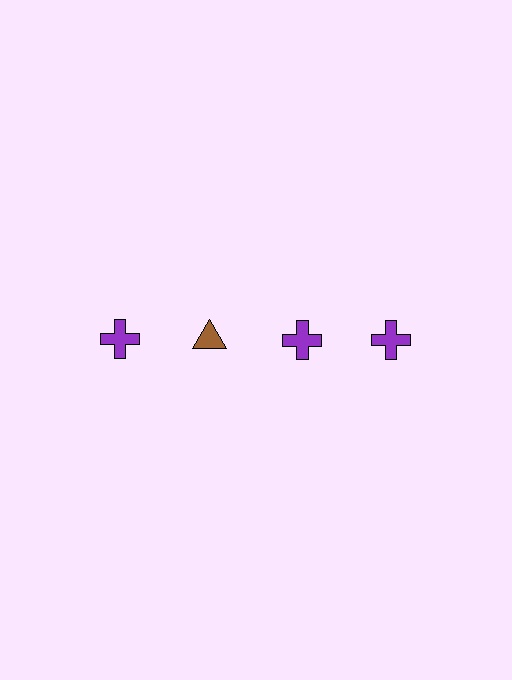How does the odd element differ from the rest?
It differs in both color (brown instead of purple) and shape (triangle instead of cross).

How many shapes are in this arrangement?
There are 4 shapes arranged in a grid pattern.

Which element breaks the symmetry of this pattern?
The brown triangle in the top row, second from left column breaks the symmetry. All other shapes are purple crosses.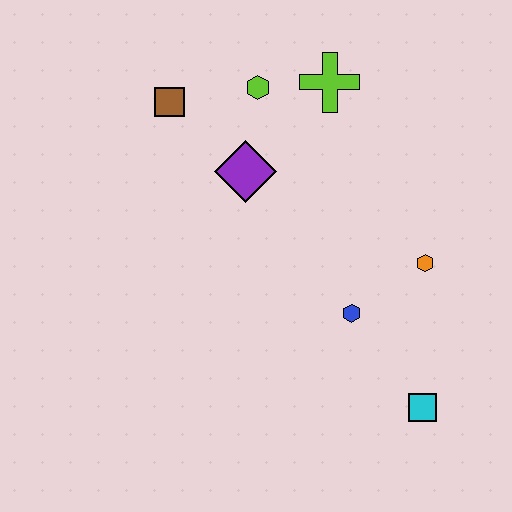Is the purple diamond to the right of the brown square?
Yes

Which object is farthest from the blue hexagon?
The brown square is farthest from the blue hexagon.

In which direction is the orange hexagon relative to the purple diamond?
The orange hexagon is to the right of the purple diamond.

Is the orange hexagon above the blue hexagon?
Yes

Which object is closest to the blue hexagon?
The orange hexagon is closest to the blue hexagon.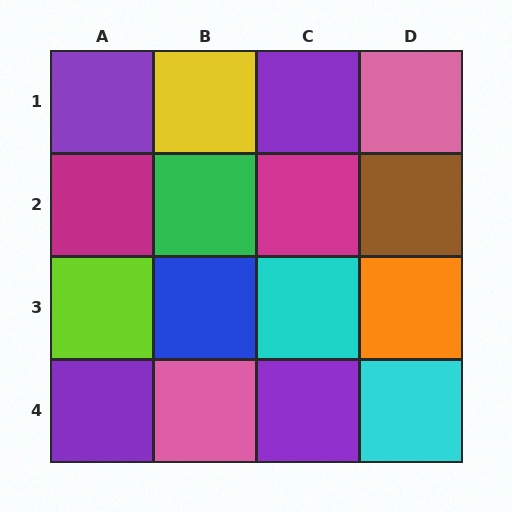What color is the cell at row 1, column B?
Yellow.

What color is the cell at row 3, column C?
Cyan.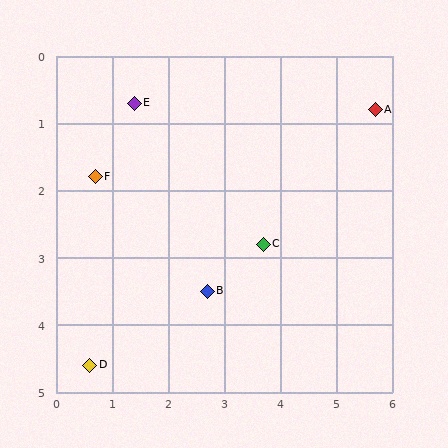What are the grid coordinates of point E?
Point E is at approximately (1.4, 0.7).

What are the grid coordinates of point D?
Point D is at approximately (0.6, 4.6).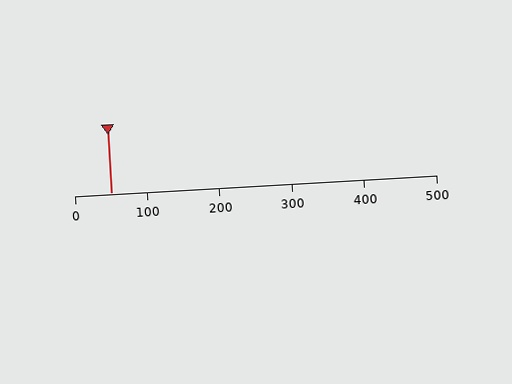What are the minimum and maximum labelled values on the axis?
The axis runs from 0 to 500.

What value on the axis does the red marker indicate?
The marker indicates approximately 50.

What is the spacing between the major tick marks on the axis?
The major ticks are spaced 100 apart.